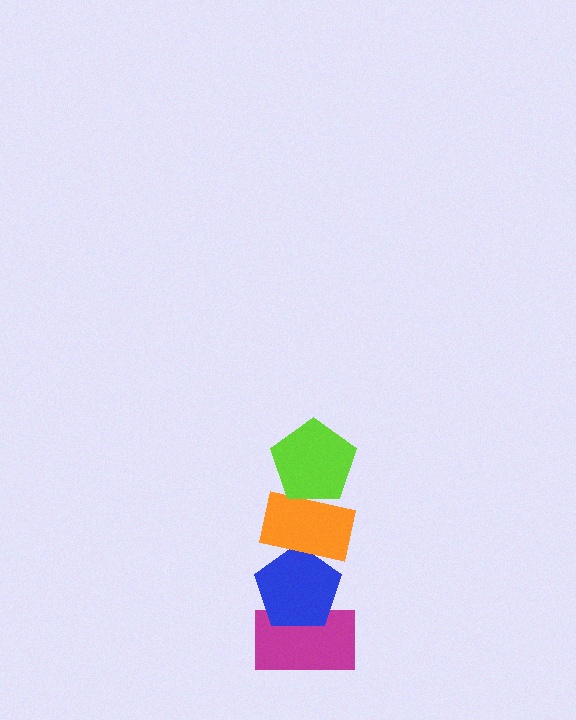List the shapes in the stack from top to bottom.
From top to bottom: the lime pentagon, the orange rectangle, the blue pentagon, the magenta rectangle.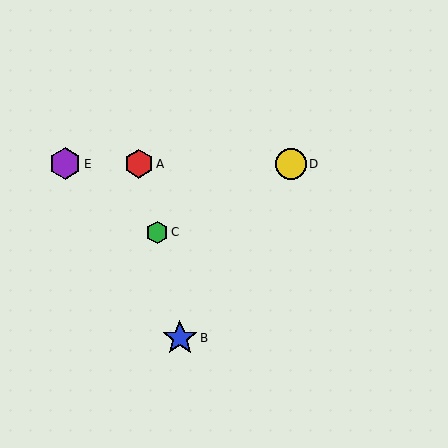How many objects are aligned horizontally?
3 objects (A, D, E) are aligned horizontally.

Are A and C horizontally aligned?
No, A is at y≈164 and C is at y≈232.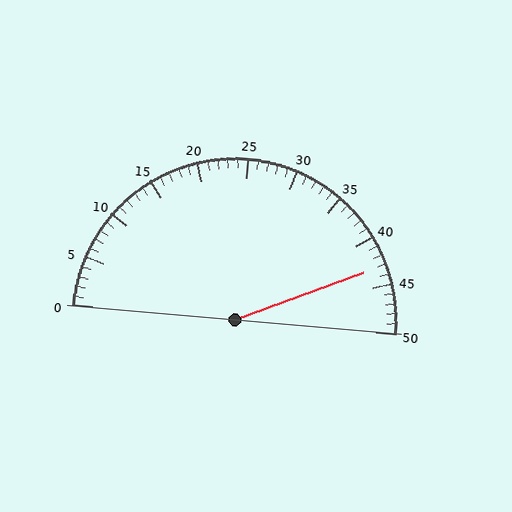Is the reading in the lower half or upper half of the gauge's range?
The reading is in the upper half of the range (0 to 50).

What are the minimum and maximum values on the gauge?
The gauge ranges from 0 to 50.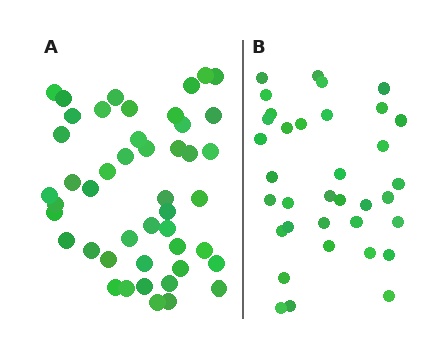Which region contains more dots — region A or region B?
Region A (the left region) has more dots.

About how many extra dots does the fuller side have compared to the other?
Region A has roughly 12 or so more dots than region B.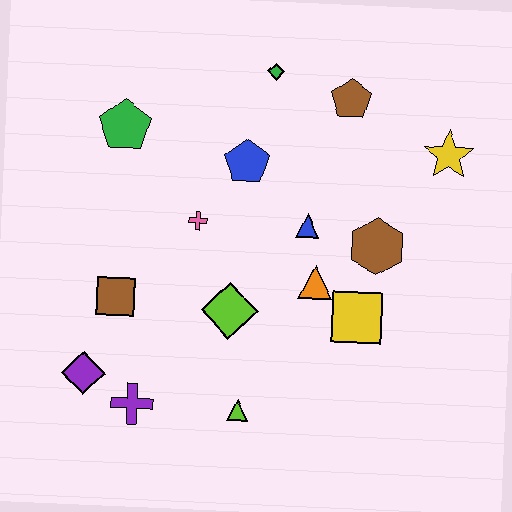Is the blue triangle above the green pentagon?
No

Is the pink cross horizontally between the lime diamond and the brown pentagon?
No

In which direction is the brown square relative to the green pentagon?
The brown square is below the green pentagon.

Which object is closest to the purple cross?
The purple diamond is closest to the purple cross.